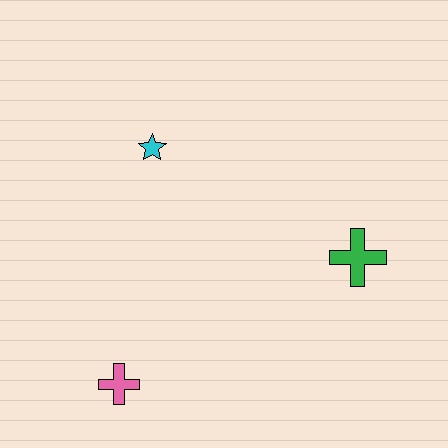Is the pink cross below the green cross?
Yes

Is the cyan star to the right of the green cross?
No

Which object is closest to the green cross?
The cyan star is closest to the green cross.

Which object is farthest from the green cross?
The pink cross is farthest from the green cross.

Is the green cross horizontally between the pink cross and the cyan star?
No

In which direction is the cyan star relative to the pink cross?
The cyan star is above the pink cross.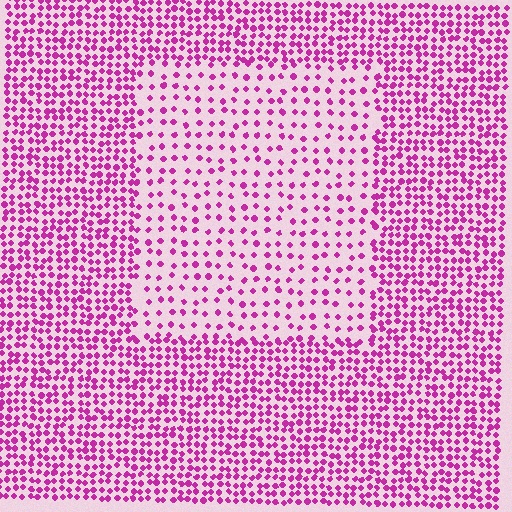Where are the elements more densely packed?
The elements are more densely packed outside the rectangle boundary.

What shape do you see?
I see a rectangle.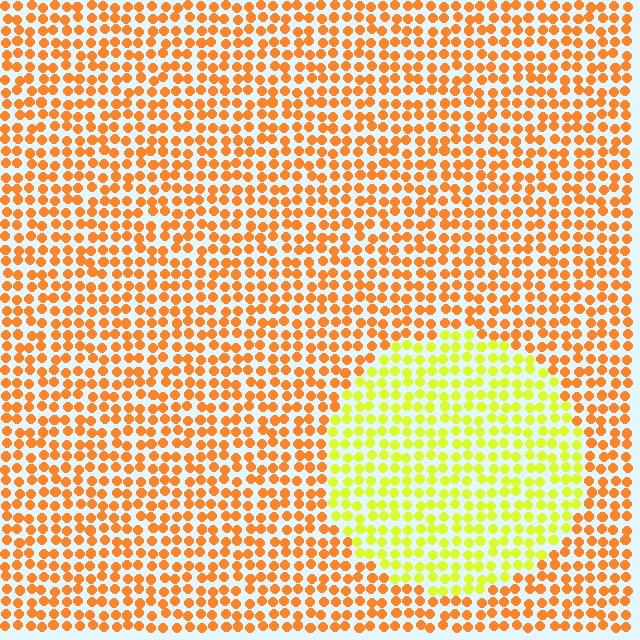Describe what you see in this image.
The image is filled with small orange elements in a uniform arrangement. A circle-shaped region is visible where the elements are tinted to a slightly different hue, forming a subtle color boundary.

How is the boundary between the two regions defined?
The boundary is defined purely by a slight shift in hue (about 44 degrees). Spacing, size, and orientation are identical on both sides.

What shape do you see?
I see a circle.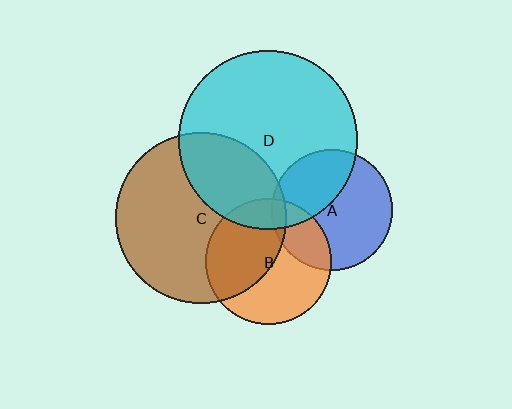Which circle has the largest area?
Circle D (cyan).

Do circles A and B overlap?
Yes.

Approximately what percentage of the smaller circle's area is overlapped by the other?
Approximately 25%.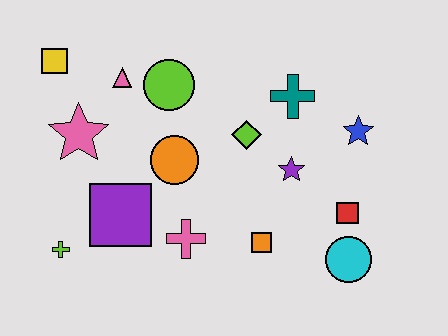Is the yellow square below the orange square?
No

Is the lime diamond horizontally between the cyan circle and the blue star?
No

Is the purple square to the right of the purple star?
No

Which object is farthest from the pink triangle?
The cyan circle is farthest from the pink triangle.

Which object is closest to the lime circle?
The pink triangle is closest to the lime circle.